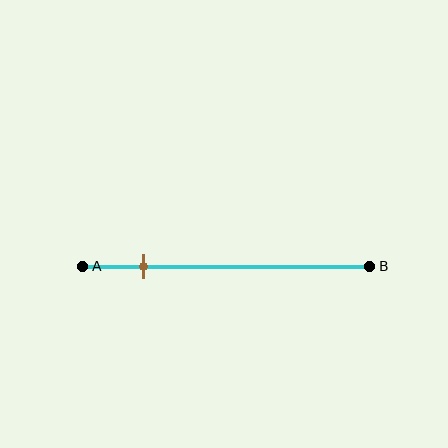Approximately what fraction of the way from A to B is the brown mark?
The brown mark is approximately 20% of the way from A to B.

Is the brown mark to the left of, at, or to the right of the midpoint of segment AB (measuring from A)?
The brown mark is to the left of the midpoint of segment AB.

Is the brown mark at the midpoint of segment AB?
No, the mark is at about 20% from A, not at the 50% midpoint.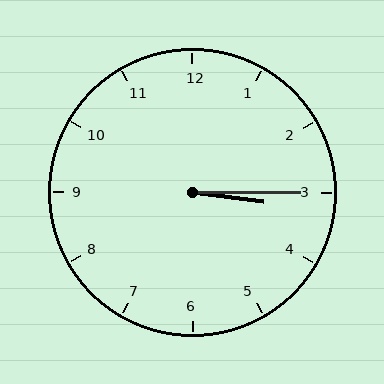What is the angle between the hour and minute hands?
Approximately 8 degrees.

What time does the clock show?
3:15.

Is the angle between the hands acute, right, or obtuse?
It is acute.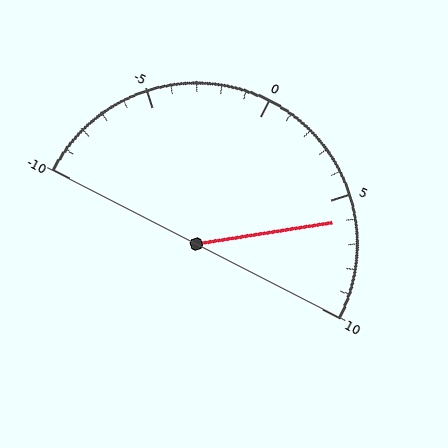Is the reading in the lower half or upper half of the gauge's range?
The reading is in the upper half of the range (-10 to 10).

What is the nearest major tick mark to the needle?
The nearest major tick mark is 5.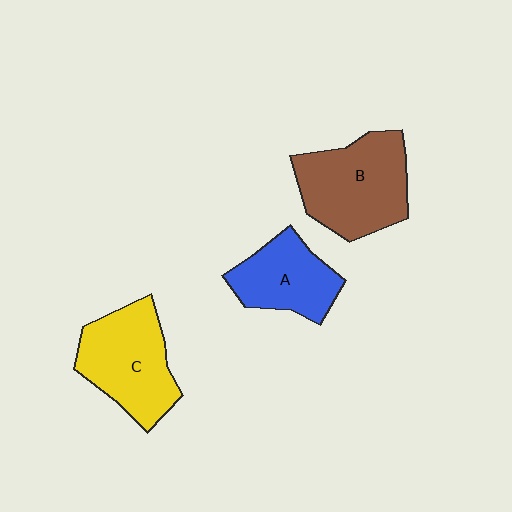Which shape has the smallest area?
Shape A (blue).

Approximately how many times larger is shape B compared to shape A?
Approximately 1.4 times.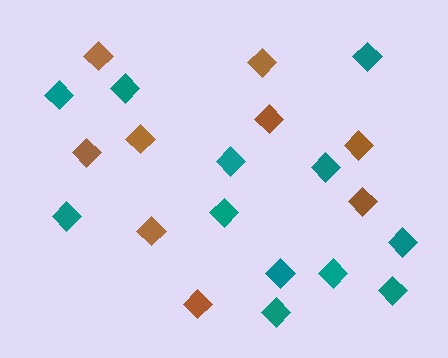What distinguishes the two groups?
There are 2 groups: one group of brown diamonds (9) and one group of teal diamonds (12).